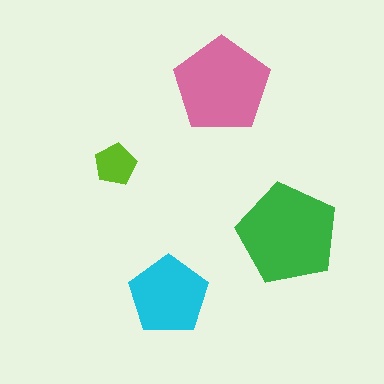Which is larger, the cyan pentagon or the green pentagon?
The green one.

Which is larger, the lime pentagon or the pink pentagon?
The pink one.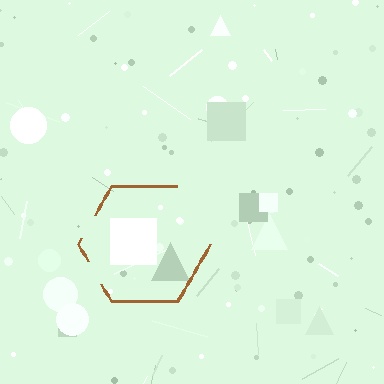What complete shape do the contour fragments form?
The contour fragments form a hexagon.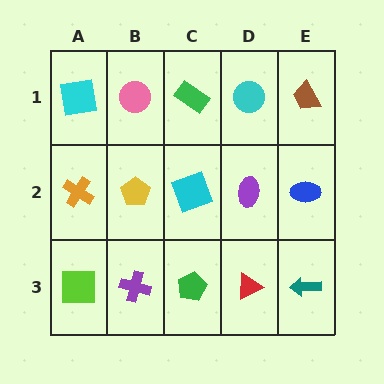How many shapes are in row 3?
5 shapes.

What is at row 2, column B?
A yellow pentagon.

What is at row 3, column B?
A purple cross.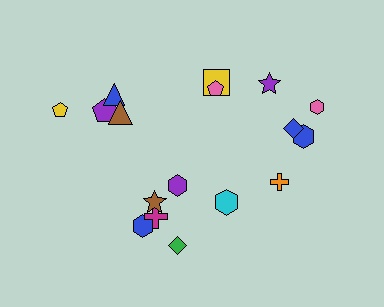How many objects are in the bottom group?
There are 6 objects.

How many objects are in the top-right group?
There are 7 objects.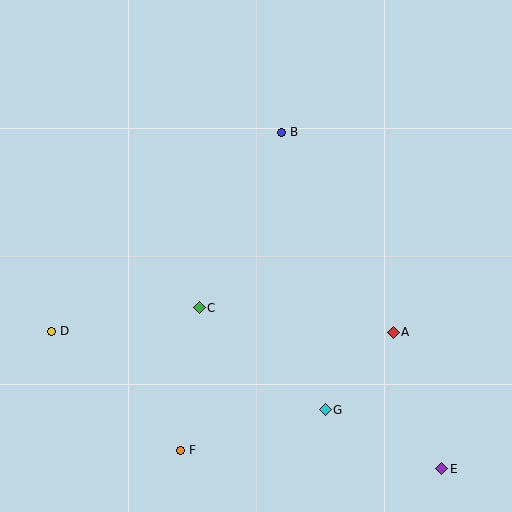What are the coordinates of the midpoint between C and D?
The midpoint between C and D is at (125, 319).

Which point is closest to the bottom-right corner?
Point E is closest to the bottom-right corner.